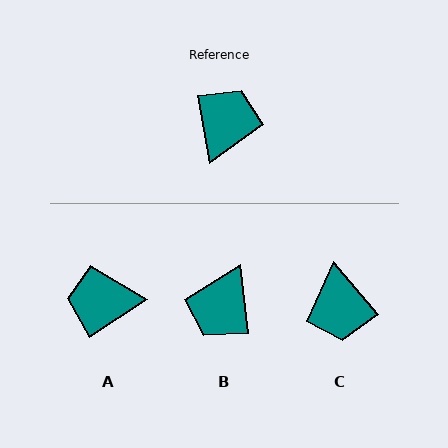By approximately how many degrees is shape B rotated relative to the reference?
Approximately 176 degrees counter-clockwise.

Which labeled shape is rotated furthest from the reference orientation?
B, about 176 degrees away.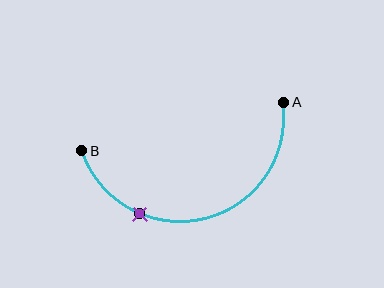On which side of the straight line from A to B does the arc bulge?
The arc bulges below the straight line connecting A and B.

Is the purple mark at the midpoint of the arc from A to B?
No. The purple mark lies on the arc but is closer to endpoint B. The arc midpoint would be at the point on the curve equidistant along the arc from both A and B.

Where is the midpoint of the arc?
The arc midpoint is the point on the curve farthest from the straight line joining A and B. It sits below that line.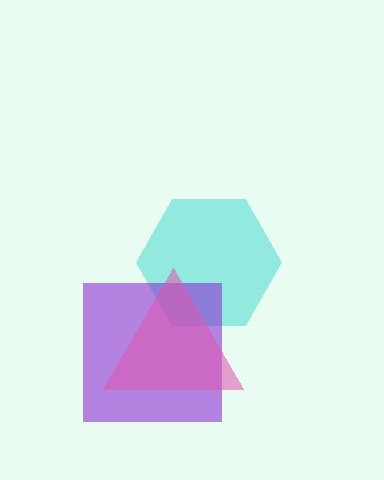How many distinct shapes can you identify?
There are 3 distinct shapes: a cyan hexagon, a purple square, a pink triangle.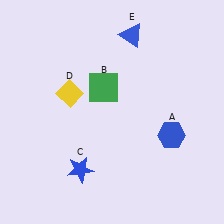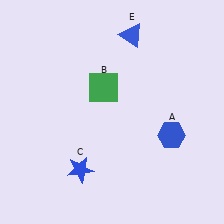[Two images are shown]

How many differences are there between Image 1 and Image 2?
There is 1 difference between the two images.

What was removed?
The yellow diamond (D) was removed in Image 2.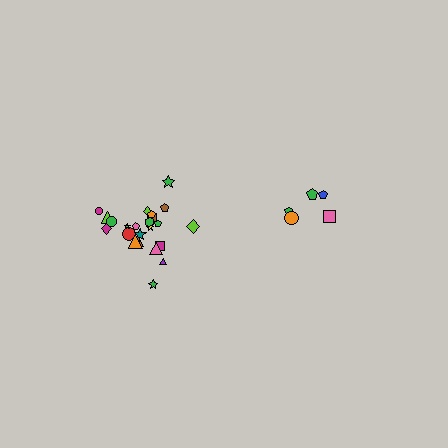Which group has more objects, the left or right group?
The left group.